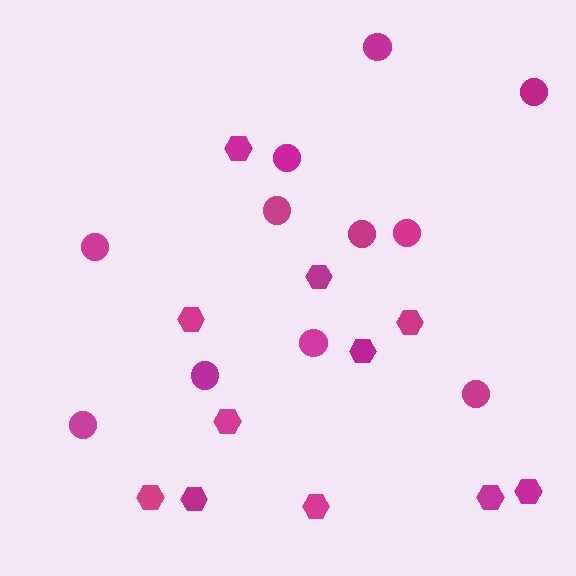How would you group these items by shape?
There are 2 groups: one group of circles (11) and one group of hexagons (11).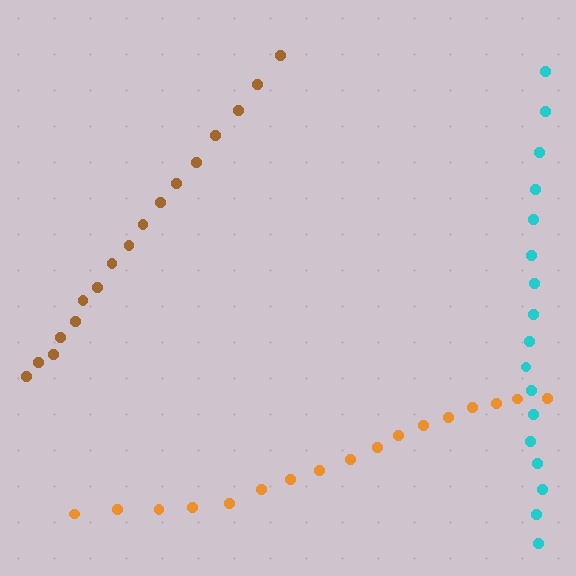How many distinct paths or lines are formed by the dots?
There are 3 distinct paths.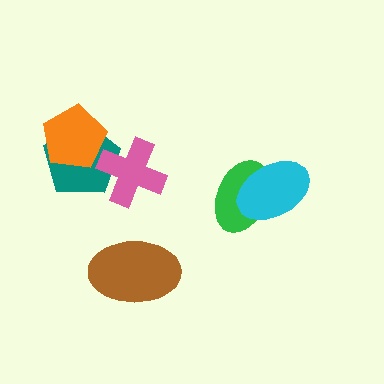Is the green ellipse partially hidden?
Yes, it is partially covered by another shape.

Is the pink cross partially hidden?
No, no other shape covers it.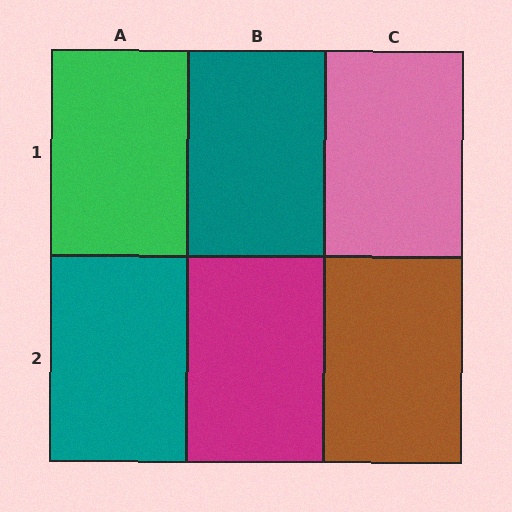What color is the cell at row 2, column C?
Brown.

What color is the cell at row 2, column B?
Magenta.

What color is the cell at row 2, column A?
Teal.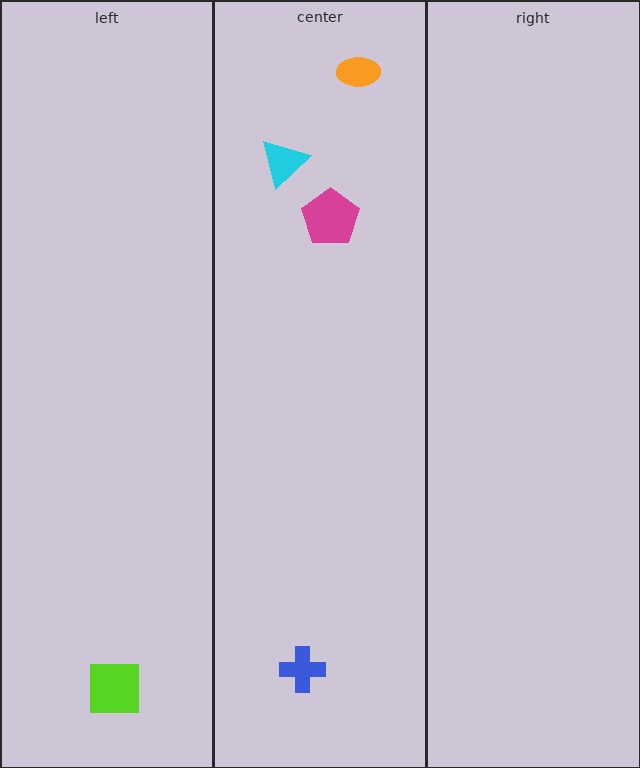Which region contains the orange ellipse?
The center region.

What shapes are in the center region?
The cyan triangle, the blue cross, the magenta pentagon, the orange ellipse.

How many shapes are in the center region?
4.